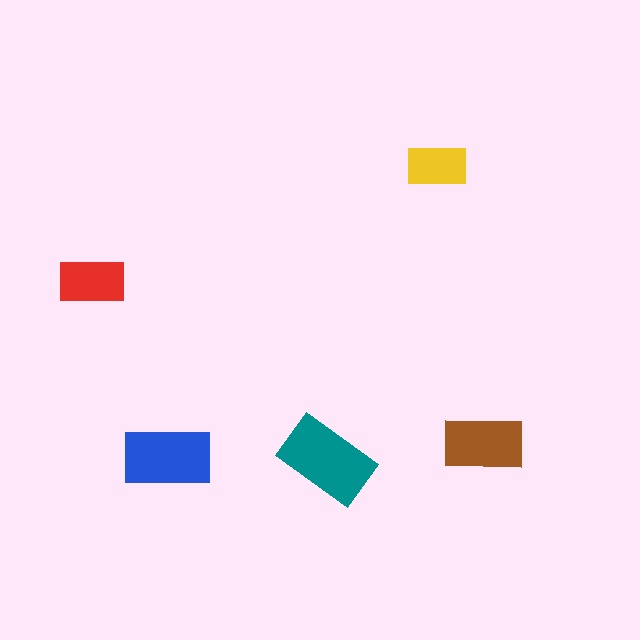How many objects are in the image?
There are 5 objects in the image.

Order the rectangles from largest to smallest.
the teal one, the blue one, the brown one, the red one, the yellow one.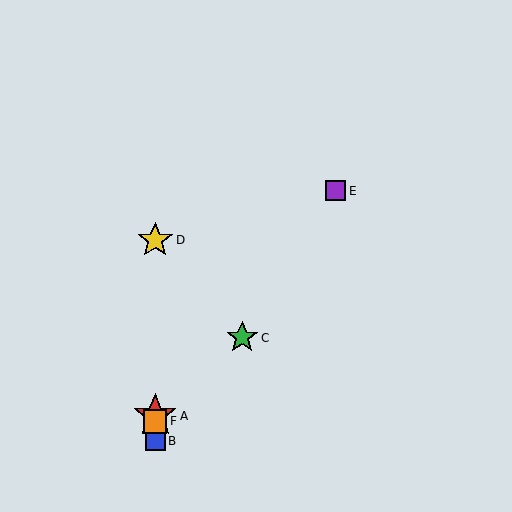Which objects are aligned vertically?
Objects A, B, D, F are aligned vertically.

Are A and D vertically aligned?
Yes, both are at x≈155.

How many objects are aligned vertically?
4 objects (A, B, D, F) are aligned vertically.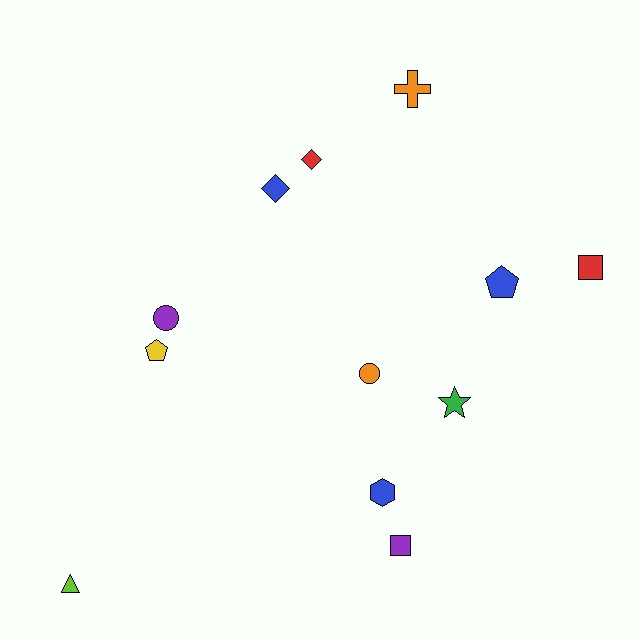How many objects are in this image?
There are 12 objects.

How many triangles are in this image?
There is 1 triangle.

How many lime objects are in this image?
There is 1 lime object.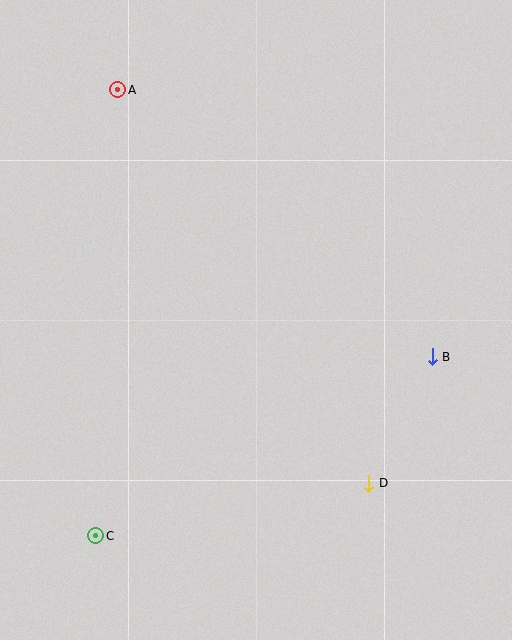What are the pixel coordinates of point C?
Point C is at (96, 536).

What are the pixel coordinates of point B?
Point B is at (432, 357).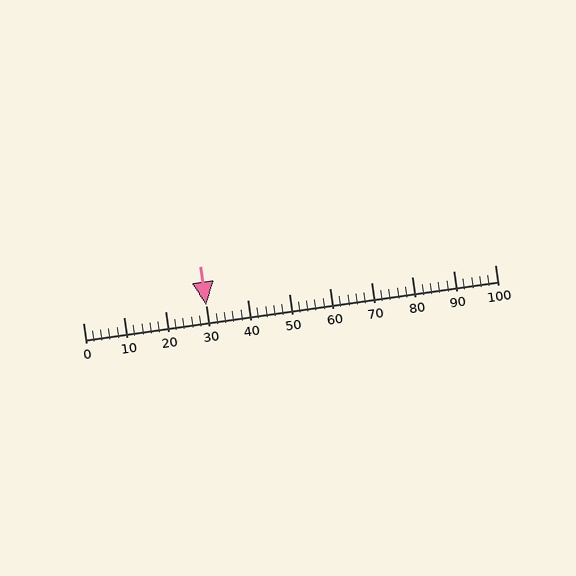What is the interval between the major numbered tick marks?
The major tick marks are spaced 10 units apart.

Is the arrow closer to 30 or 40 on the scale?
The arrow is closer to 30.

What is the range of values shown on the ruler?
The ruler shows values from 0 to 100.